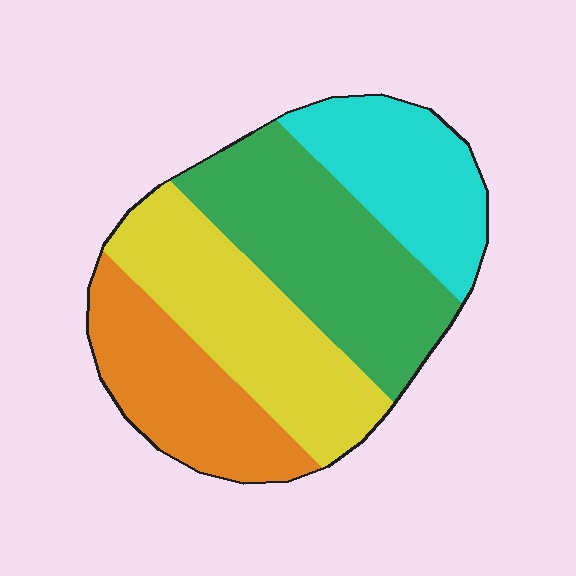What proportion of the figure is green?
Green takes up between a quarter and a half of the figure.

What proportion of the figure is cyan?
Cyan takes up between a sixth and a third of the figure.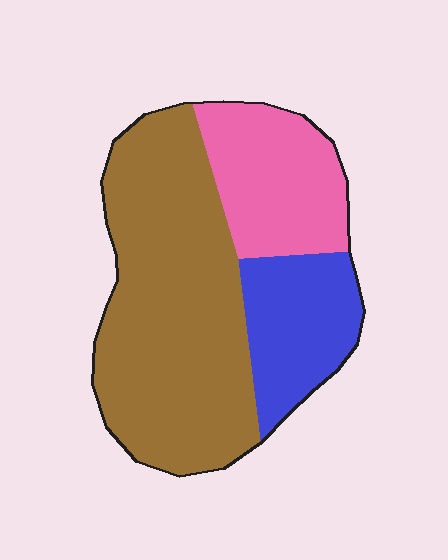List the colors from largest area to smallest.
From largest to smallest: brown, pink, blue.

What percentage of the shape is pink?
Pink covers roughly 25% of the shape.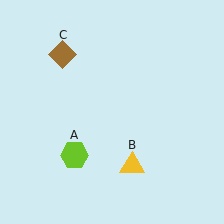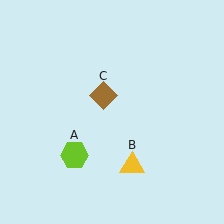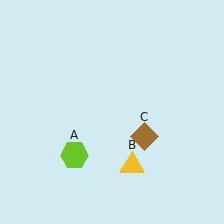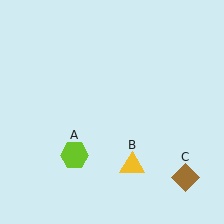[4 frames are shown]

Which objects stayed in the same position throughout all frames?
Lime hexagon (object A) and yellow triangle (object B) remained stationary.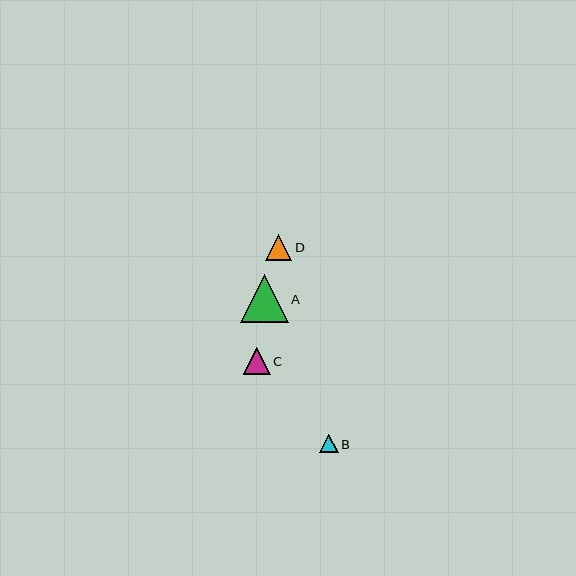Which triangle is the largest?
Triangle A is the largest with a size of approximately 48 pixels.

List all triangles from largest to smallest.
From largest to smallest: A, C, D, B.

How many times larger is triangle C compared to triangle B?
Triangle C is approximately 1.4 times the size of triangle B.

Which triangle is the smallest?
Triangle B is the smallest with a size of approximately 19 pixels.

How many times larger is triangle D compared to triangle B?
Triangle D is approximately 1.4 times the size of triangle B.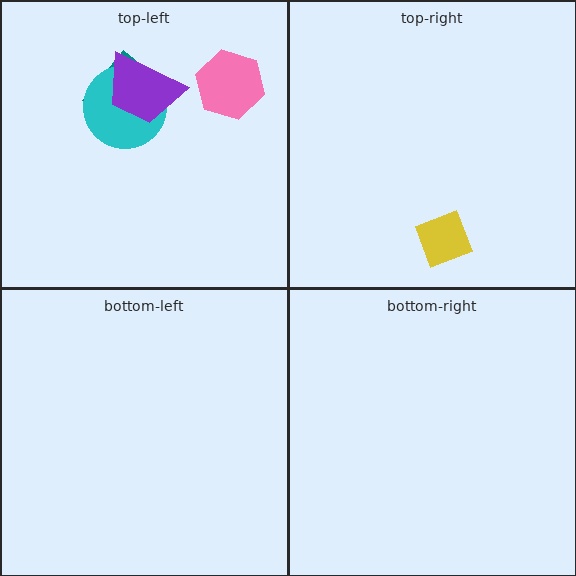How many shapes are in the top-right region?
1.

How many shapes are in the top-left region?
4.